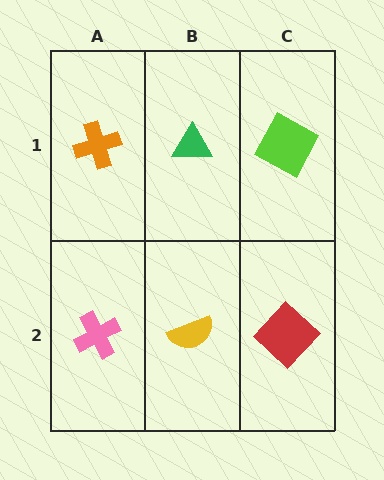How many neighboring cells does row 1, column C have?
2.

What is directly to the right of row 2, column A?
A yellow semicircle.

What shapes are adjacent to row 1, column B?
A yellow semicircle (row 2, column B), an orange cross (row 1, column A), a lime square (row 1, column C).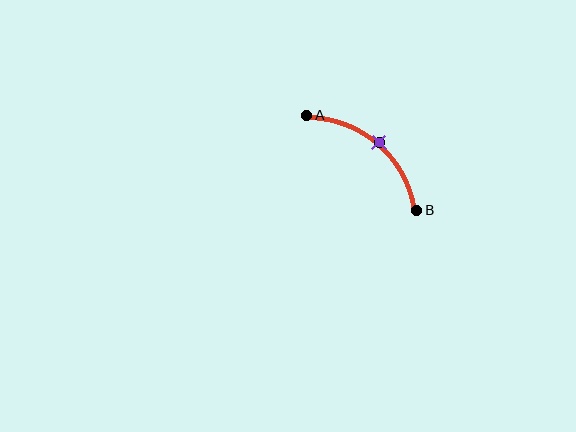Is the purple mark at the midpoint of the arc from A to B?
Yes. The purple mark lies on the arc at equal arc-length from both A and B — it is the arc midpoint.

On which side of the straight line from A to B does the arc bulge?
The arc bulges above and to the right of the straight line connecting A and B.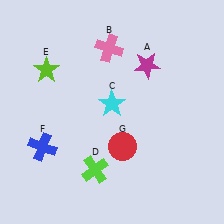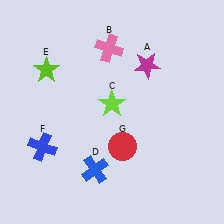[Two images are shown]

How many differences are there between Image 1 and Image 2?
There are 2 differences between the two images.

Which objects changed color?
C changed from cyan to lime. D changed from lime to blue.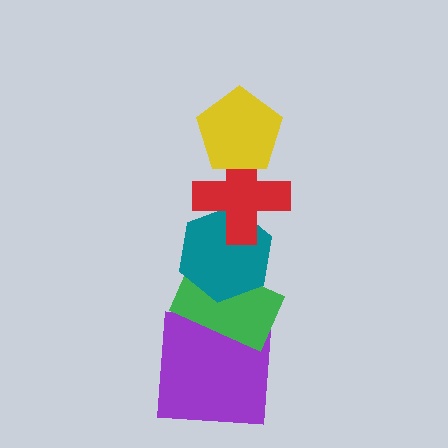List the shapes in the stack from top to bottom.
From top to bottom: the yellow pentagon, the red cross, the teal hexagon, the green rectangle, the purple square.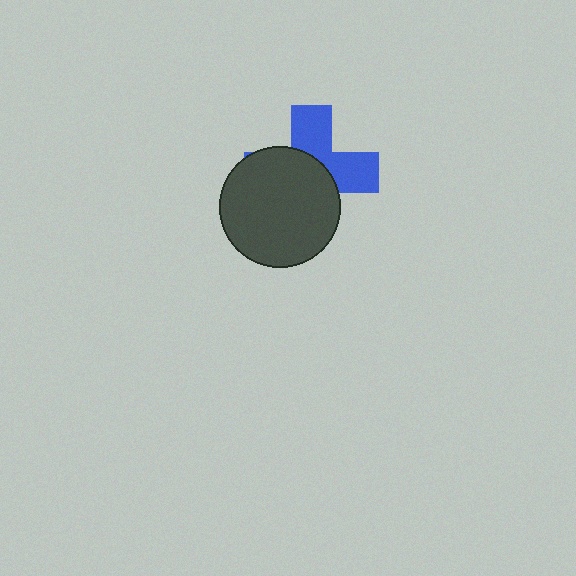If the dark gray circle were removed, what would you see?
You would see the complete blue cross.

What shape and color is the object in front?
The object in front is a dark gray circle.